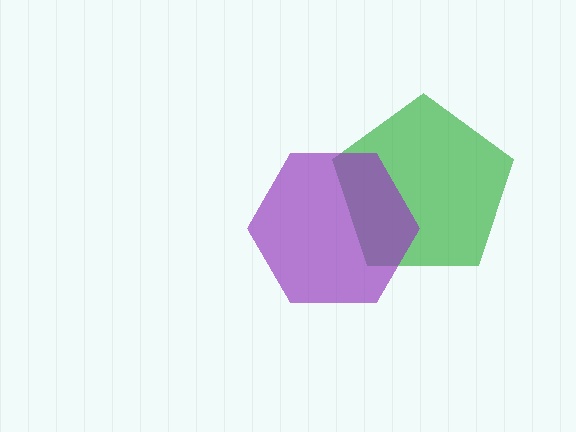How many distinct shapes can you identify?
There are 2 distinct shapes: a green pentagon, a purple hexagon.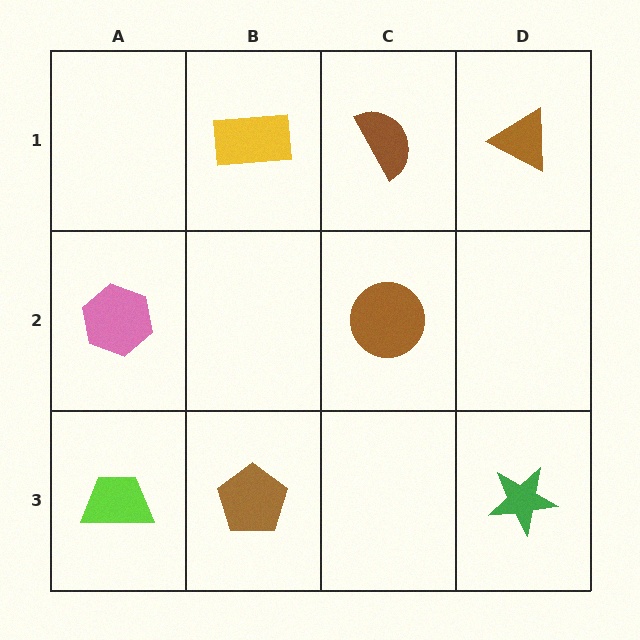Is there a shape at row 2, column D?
No, that cell is empty.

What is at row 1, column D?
A brown triangle.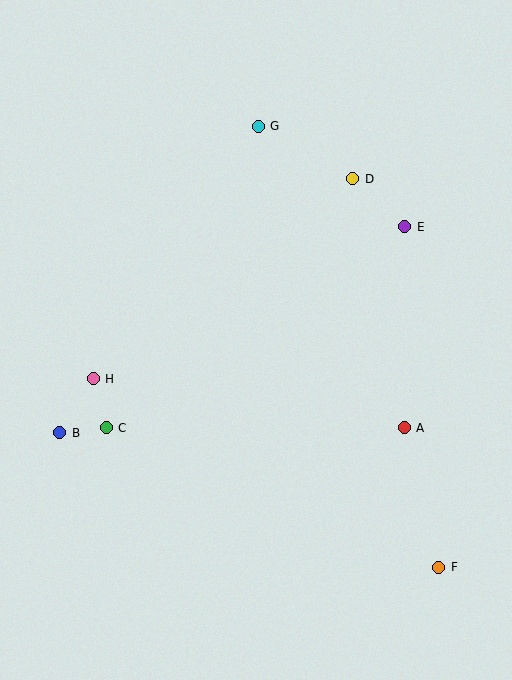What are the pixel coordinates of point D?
Point D is at (353, 179).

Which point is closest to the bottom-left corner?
Point B is closest to the bottom-left corner.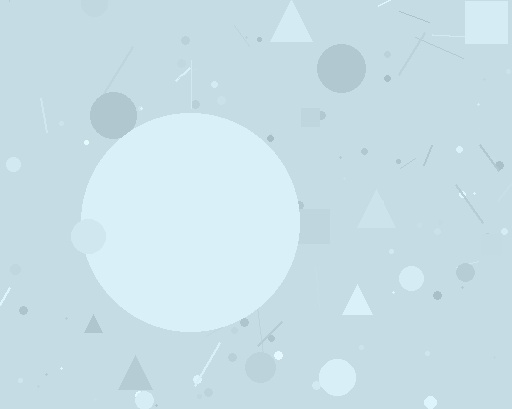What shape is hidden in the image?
A circle is hidden in the image.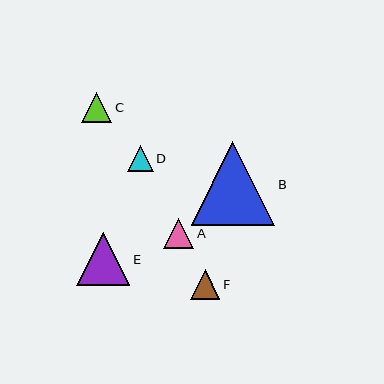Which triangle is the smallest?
Triangle D is the smallest with a size of approximately 25 pixels.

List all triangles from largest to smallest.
From largest to smallest: B, E, A, C, F, D.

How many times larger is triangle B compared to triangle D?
Triangle B is approximately 3.3 times the size of triangle D.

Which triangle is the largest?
Triangle B is the largest with a size of approximately 83 pixels.